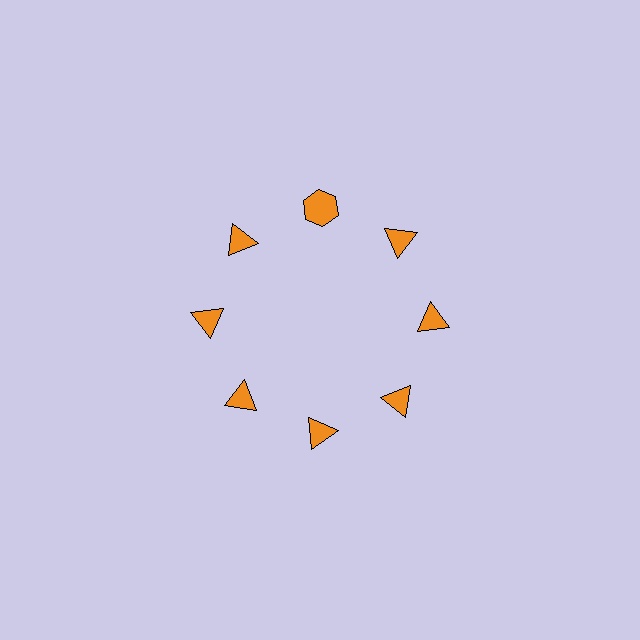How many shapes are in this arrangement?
There are 8 shapes arranged in a ring pattern.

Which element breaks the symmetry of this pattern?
The orange hexagon at roughly the 12 o'clock position breaks the symmetry. All other shapes are orange triangles.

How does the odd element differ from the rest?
It has a different shape: hexagon instead of triangle.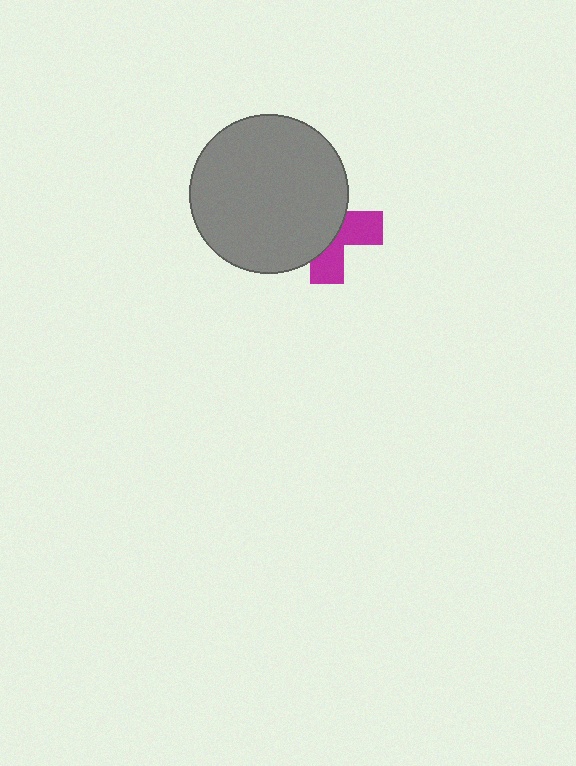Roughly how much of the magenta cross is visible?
A small part of it is visible (roughly 40%).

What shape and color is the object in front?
The object in front is a gray circle.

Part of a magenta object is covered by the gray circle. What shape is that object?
It is a cross.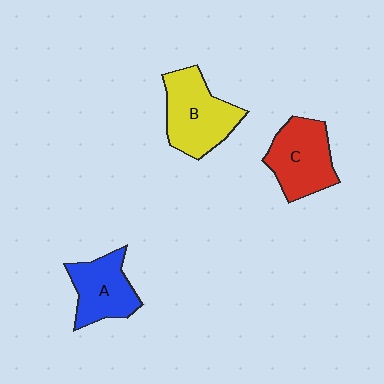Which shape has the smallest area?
Shape A (blue).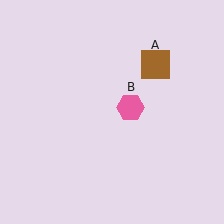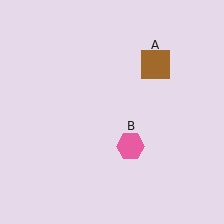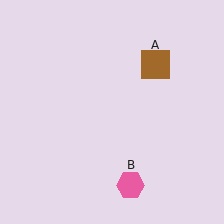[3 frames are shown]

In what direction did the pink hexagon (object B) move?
The pink hexagon (object B) moved down.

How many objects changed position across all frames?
1 object changed position: pink hexagon (object B).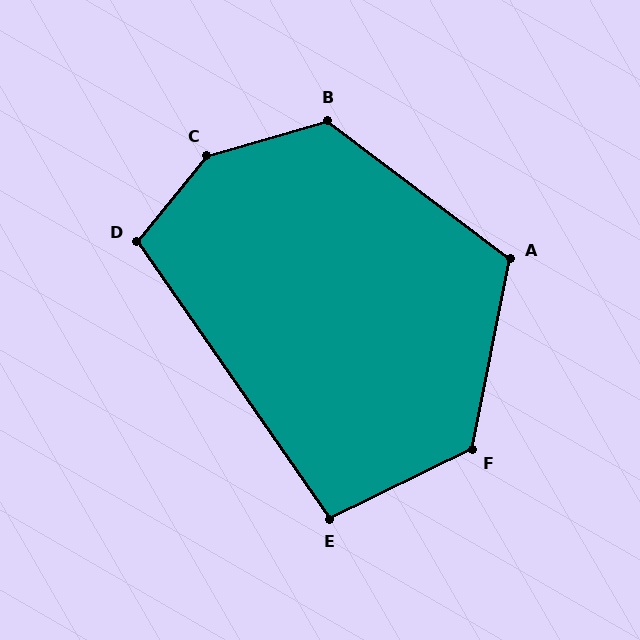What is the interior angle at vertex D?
Approximately 106 degrees (obtuse).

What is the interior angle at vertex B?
Approximately 127 degrees (obtuse).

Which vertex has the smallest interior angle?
E, at approximately 99 degrees.